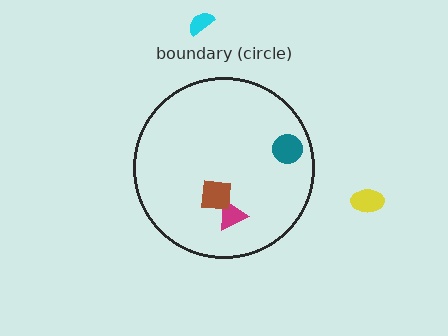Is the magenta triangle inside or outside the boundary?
Inside.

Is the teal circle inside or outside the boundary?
Inside.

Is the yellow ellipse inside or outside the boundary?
Outside.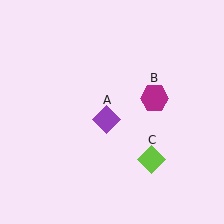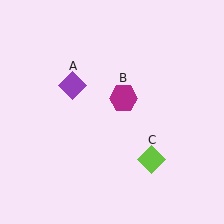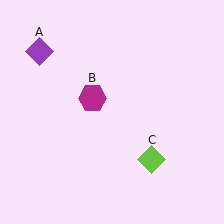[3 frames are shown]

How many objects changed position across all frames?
2 objects changed position: purple diamond (object A), magenta hexagon (object B).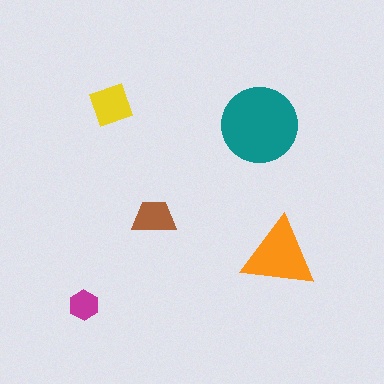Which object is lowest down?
The magenta hexagon is bottommost.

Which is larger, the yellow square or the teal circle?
The teal circle.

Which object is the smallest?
The magenta hexagon.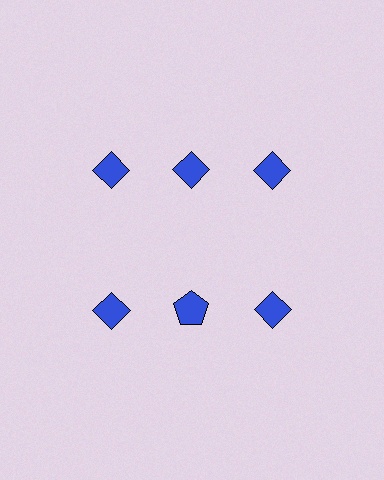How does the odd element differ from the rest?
It has a different shape: pentagon instead of diamond.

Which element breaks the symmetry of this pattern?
The blue pentagon in the second row, second from left column breaks the symmetry. All other shapes are blue diamonds.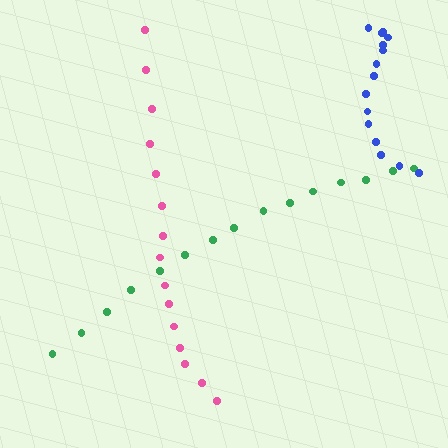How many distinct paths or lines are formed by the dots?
There are 3 distinct paths.